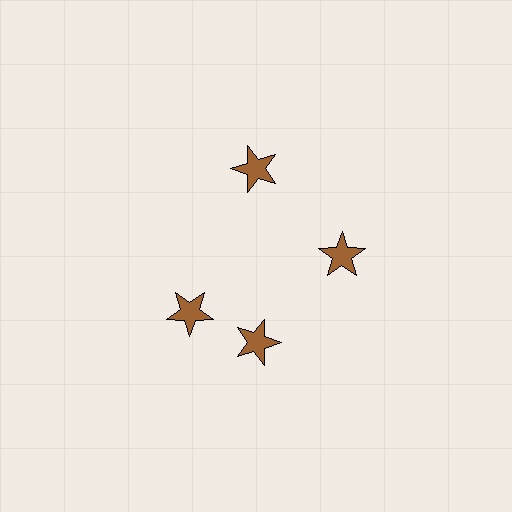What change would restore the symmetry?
The symmetry would be restored by rotating it back into even spacing with its neighbors so that all 4 stars sit at equal angles and equal distance from the center.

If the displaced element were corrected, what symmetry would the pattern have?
It would have 4-fold rotational symmetry — the pattern would map onto itself every 90 degrees.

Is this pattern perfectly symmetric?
No. The 4 brown stars are arranged in a ring, but one element near the 9 o'clock position is rotated out of alignment along the ring, breaking the 4-fold rotational symmetry.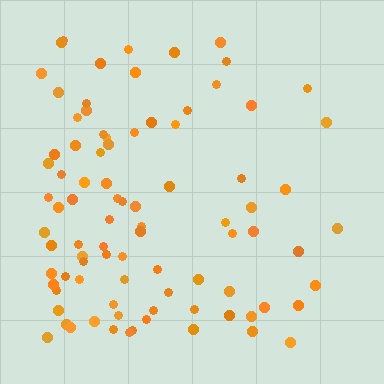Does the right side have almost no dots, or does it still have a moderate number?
Still a moderate number, just noticeably fewer than the left.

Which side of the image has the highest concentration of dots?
The left.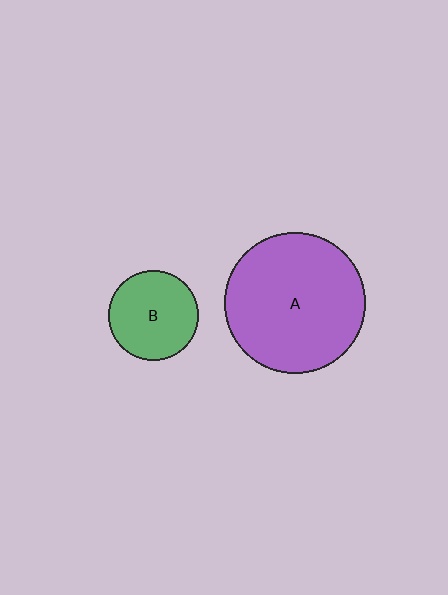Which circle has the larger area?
Circle A (purple).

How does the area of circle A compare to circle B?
Approximately 2.5 times.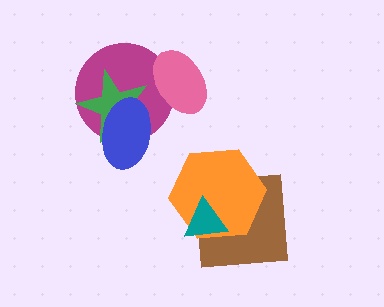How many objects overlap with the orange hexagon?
2 objects overlap with the orange hexagon.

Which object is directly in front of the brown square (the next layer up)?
The orange hexagon is directly in front of the brown square.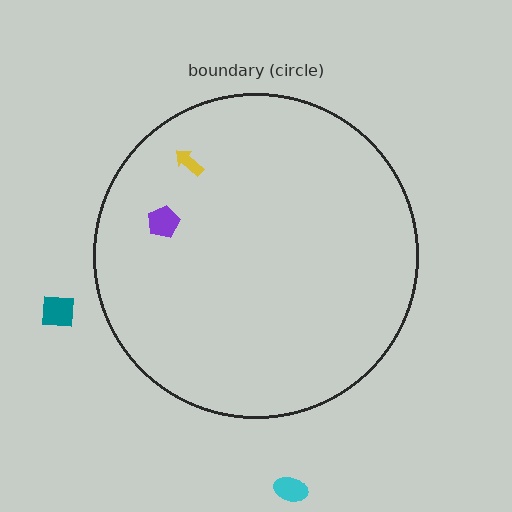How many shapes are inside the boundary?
2 inside, 2 outside.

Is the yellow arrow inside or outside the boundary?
Inside.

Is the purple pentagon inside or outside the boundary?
Inside.